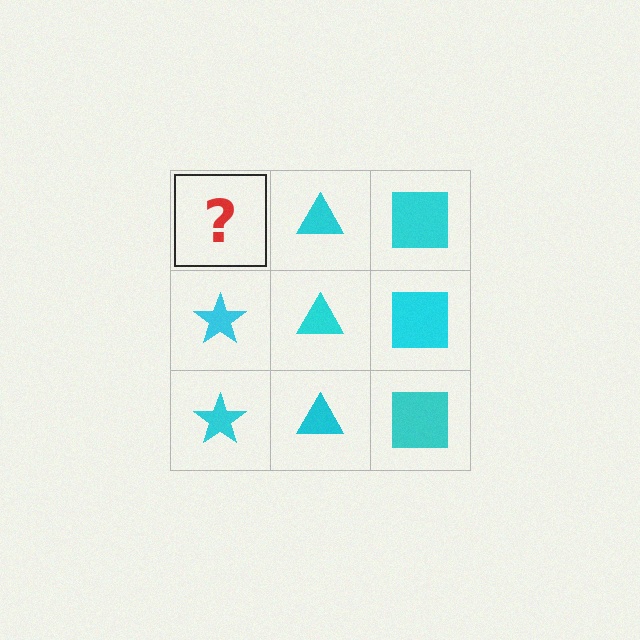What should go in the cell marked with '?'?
The missing cell should contain a cyan star.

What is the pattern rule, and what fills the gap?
The rule is that each column has a consistent shape. The gap should be filled with a cyan star.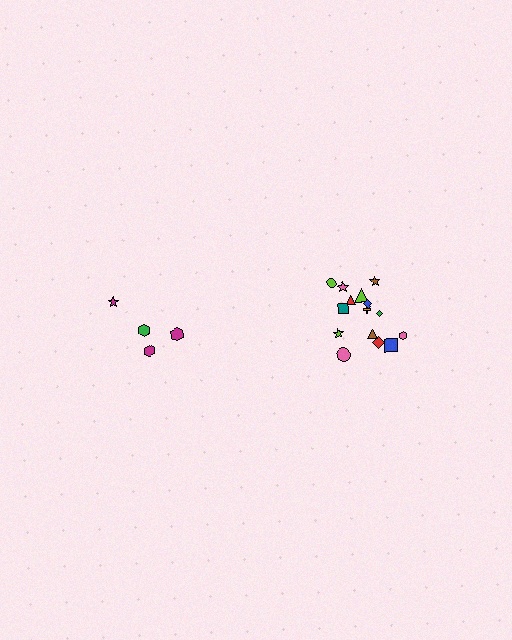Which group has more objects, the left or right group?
The right group.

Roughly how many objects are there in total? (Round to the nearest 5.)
Roughly 20 objects in total.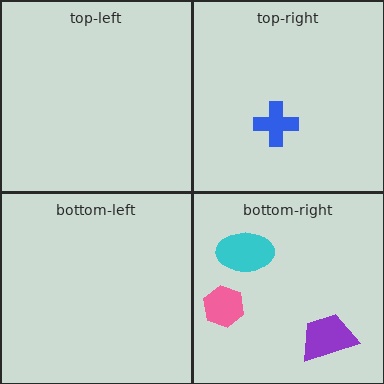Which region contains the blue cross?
The top-right region.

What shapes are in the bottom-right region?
The cyan ellipse, the pink hexagon, the purple trapezoid.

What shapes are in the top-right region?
The blue cross.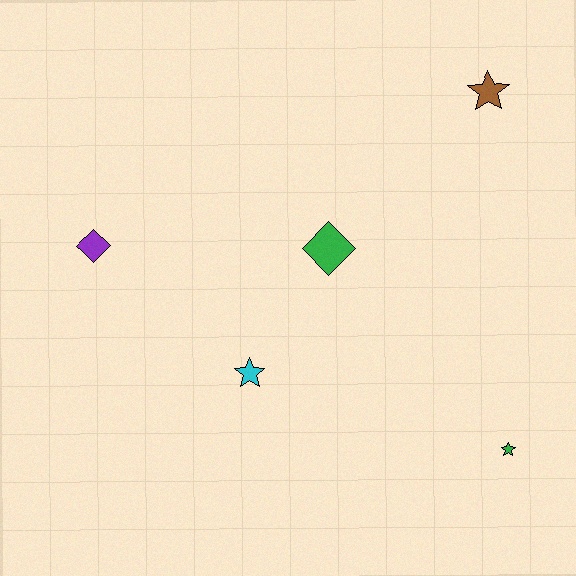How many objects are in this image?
There are 5 objects.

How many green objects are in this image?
There are 2 green objects.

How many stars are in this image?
There are 3 stars.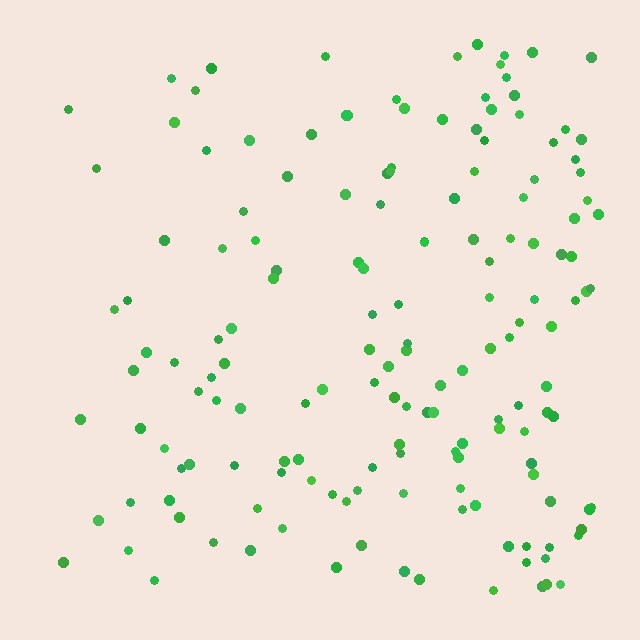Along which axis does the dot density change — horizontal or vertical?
Horizontal.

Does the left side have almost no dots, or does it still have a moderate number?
Still a moderate number, just noticeably fewer than the right.